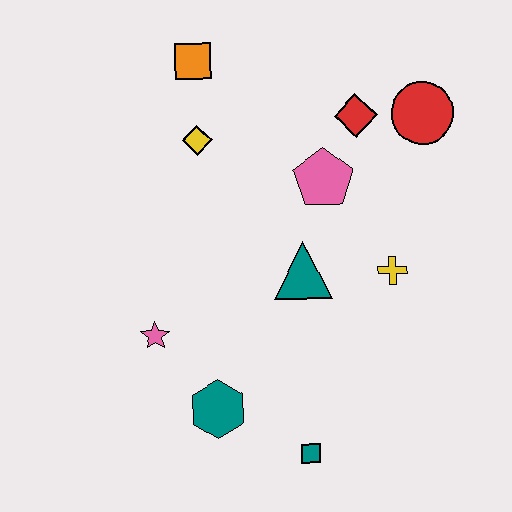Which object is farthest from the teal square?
The orange square is farthest from the teal square.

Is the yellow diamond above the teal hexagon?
Yes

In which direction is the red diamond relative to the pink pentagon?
The red diamond is above the pink pentagon.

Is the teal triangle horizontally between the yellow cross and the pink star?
Yes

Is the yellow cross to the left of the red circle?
Yes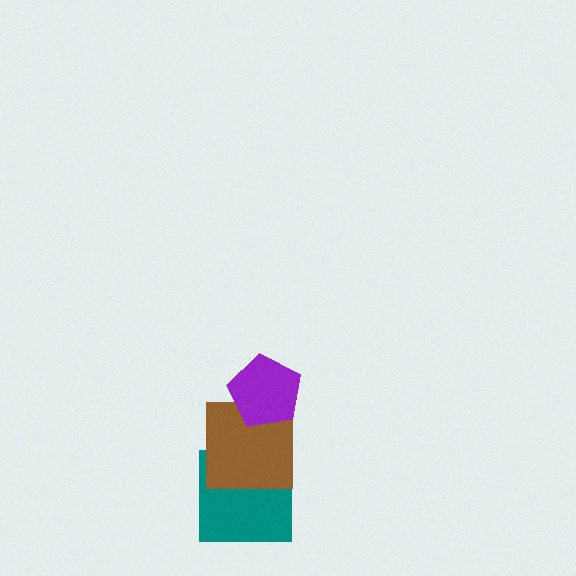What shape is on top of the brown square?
The purple pentagon is on top of the brown square.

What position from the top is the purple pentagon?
The purple pentagon is 1st from the top.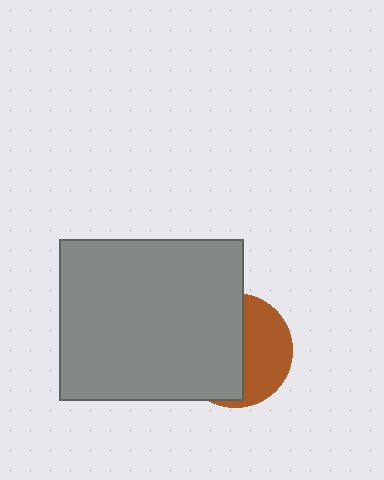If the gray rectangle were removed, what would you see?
You would see the complete brown circle.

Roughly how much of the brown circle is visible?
A small part of it is visible (roughly 43%).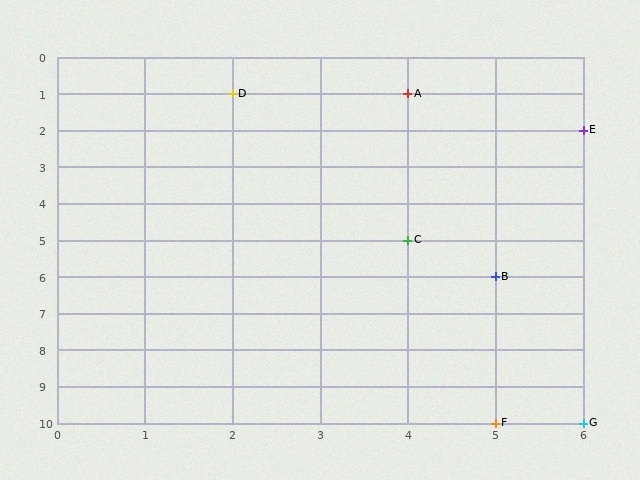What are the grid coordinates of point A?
Point A is at grid coordinates (4, 1).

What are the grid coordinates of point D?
Point D is at grid coordinates (2, 1).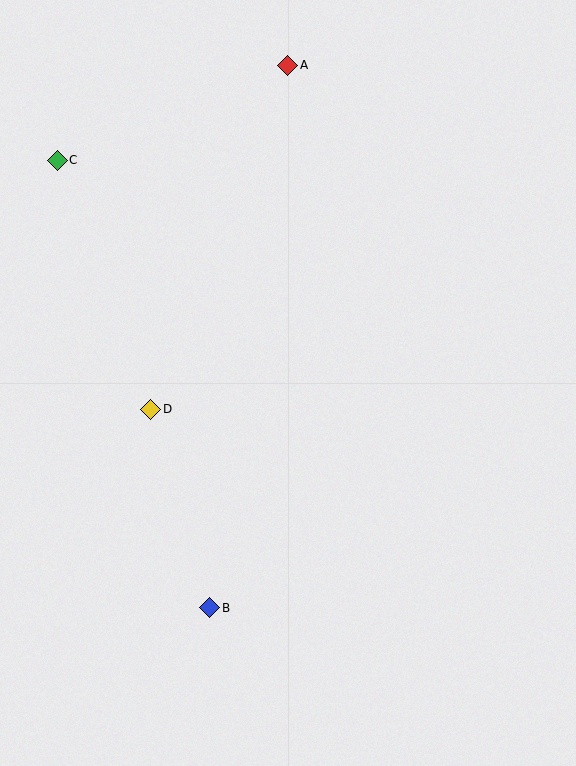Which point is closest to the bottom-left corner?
Point B is closest to the bottom-left corner.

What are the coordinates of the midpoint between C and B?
The midpoint between C and B is at (134, 384).